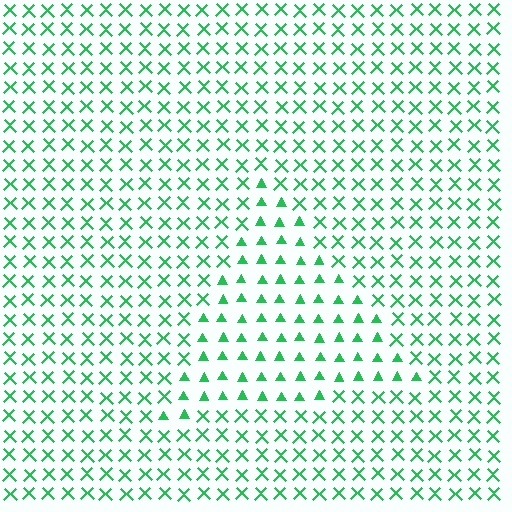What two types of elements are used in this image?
The image uses triangles inside the triangle region and X marks outside it.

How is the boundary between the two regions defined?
The boundary is defined by a change in element shape: triangles inside vs. X marks outside. All elements share the same color and spacing.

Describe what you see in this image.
The image is filled with small green elements arranged in a uniform grid. A triangle-shaped region contains triangles, while the surrounding area contains X marks. The boundary is defined purely by the change in element shape.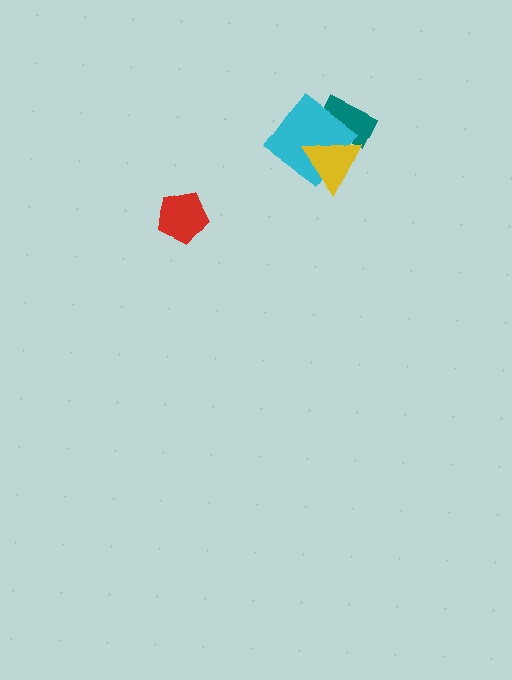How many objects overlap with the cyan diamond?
2 objects overlap with the cyan diamond.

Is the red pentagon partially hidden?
No, no other shape covers it.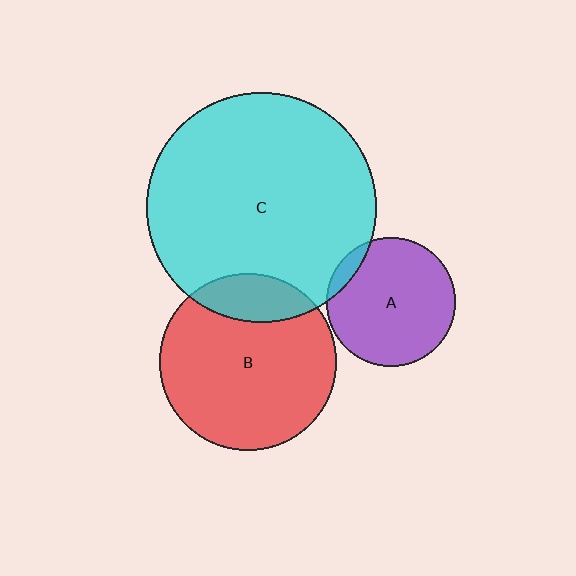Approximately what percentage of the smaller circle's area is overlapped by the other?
Approximately 20%.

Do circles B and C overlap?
Yes.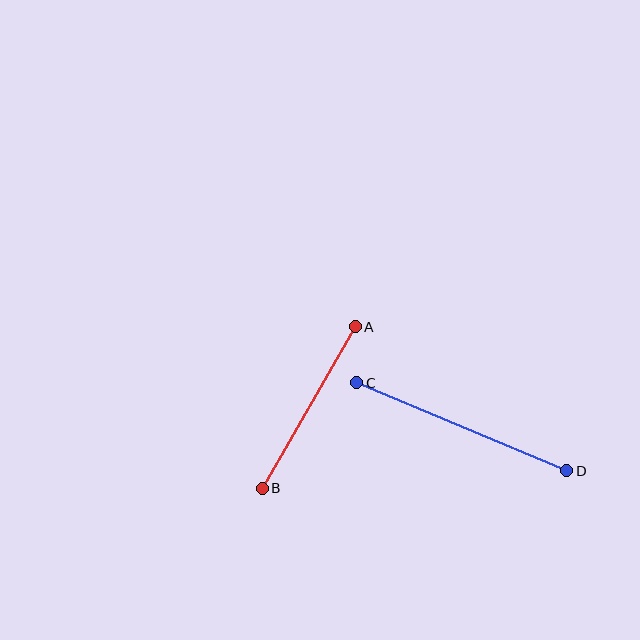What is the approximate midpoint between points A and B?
The midpoint is at approximately (309, 407) pixels.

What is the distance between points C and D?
The distance is approximately 228 pixels.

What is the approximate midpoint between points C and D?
The midpoint is at approximately (462, 427) pixels.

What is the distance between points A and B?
The distance is approximately 186 pixels.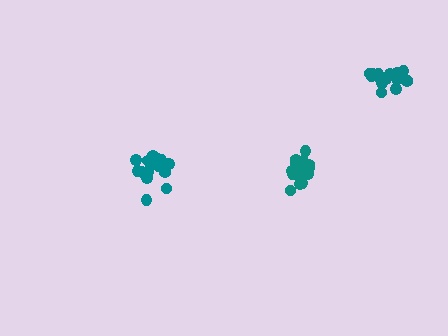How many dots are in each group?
Group 1: 15 dots, Group 2: 18 dots, Group 3: 16 dots (49 total).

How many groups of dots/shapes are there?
There are 3 groups.